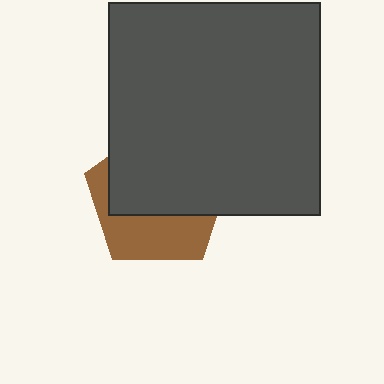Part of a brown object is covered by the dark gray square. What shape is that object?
It is a pentagon.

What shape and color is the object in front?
The object in front is a dark gray square.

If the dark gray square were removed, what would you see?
You would see the complete brown pentagon.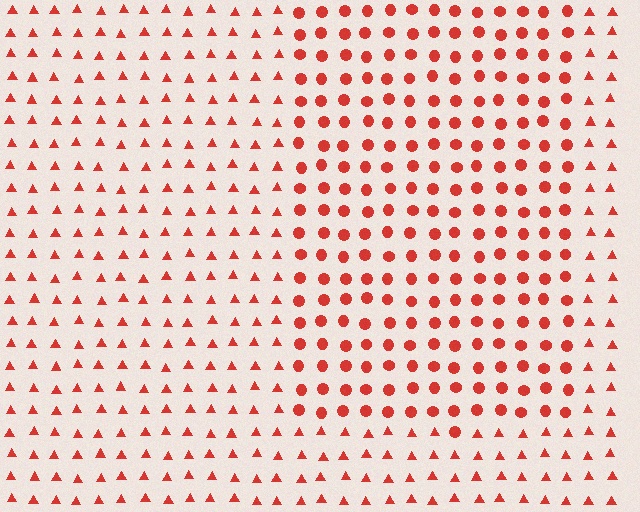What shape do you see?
I see a rectangle.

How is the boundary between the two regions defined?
The boundary is defined by a change in element shape: circles inside vs. triangles outside. All elements share the same color and spacing.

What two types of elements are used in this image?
The image uses circles inside the rectangle region and triangles outside it.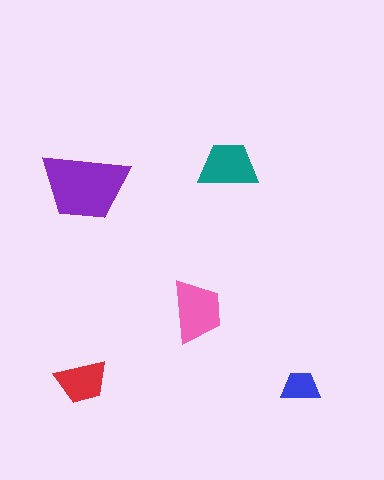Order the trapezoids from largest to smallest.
the purple one, the pink one, the teal one, the red one, the blue one.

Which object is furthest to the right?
The blue trapezoid is rightmost.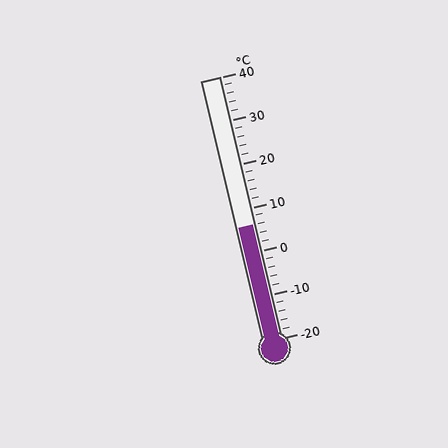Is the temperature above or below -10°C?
The temperature is above -10°C.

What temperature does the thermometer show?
The thermometer shows approximately 6°C.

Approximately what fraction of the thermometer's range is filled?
The thermometer is filled to approximately 45% of its range.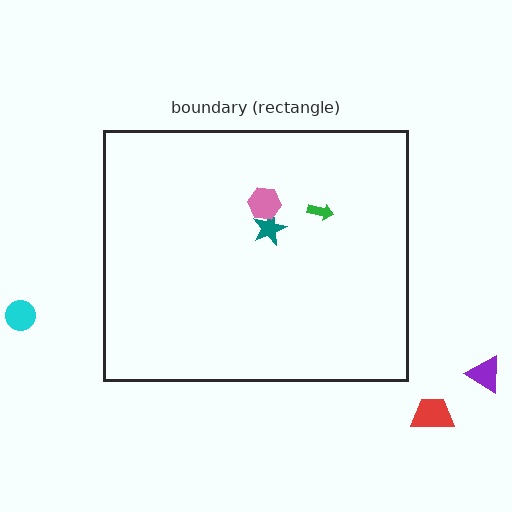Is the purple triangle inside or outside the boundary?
Outside.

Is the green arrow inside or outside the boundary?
Inside.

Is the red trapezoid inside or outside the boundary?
Outside.